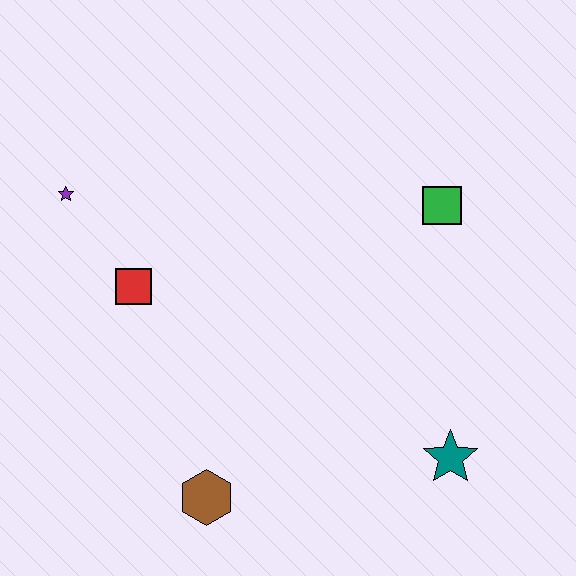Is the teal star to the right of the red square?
Yes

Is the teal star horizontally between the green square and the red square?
No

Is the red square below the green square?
Yes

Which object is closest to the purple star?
The red square is closest to the purple star.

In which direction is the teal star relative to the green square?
The teal star is below the green square.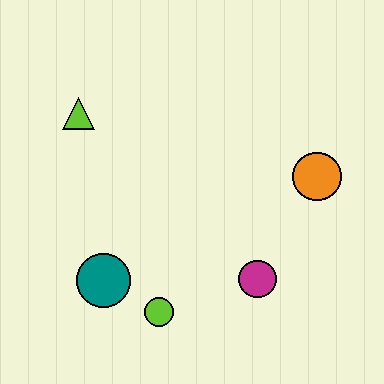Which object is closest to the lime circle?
The teal circle is closest to the lime circle.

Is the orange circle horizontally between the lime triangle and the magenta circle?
No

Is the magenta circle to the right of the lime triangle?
Yes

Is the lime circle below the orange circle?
Yes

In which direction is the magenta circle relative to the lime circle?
The magenta circle is to the right of the lime circle.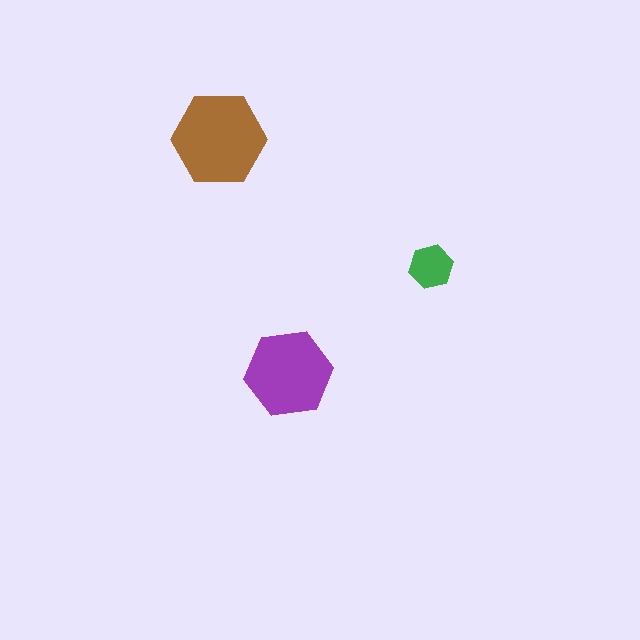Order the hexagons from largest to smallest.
the brown one, the purple one, the green one.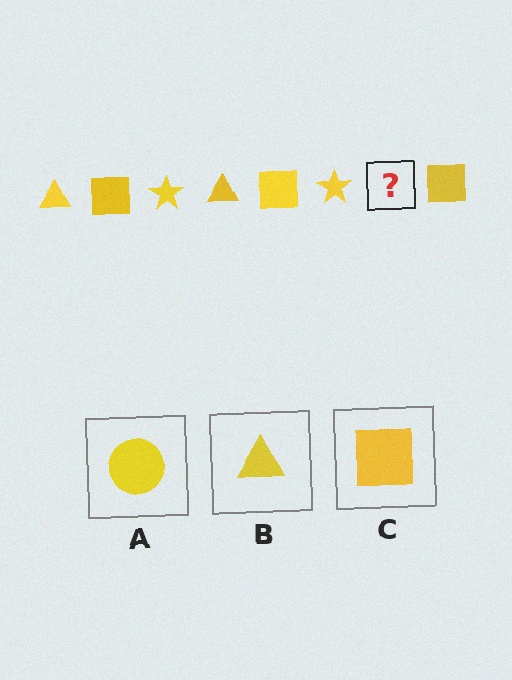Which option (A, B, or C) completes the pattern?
B.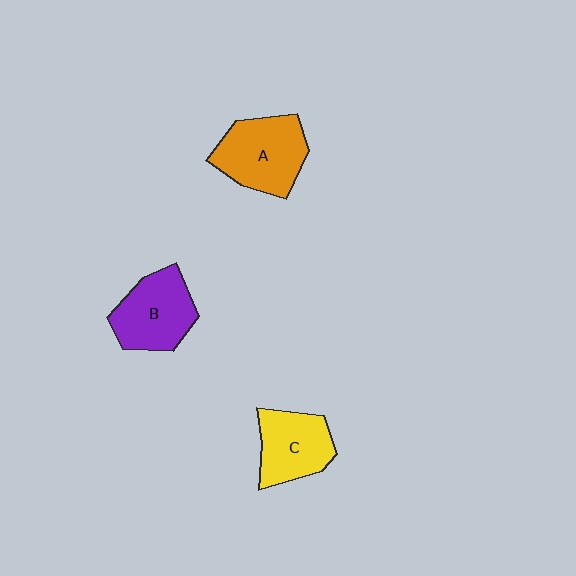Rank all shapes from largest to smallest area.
From largest to smallest: A (orange), B (purple), C (yellow).